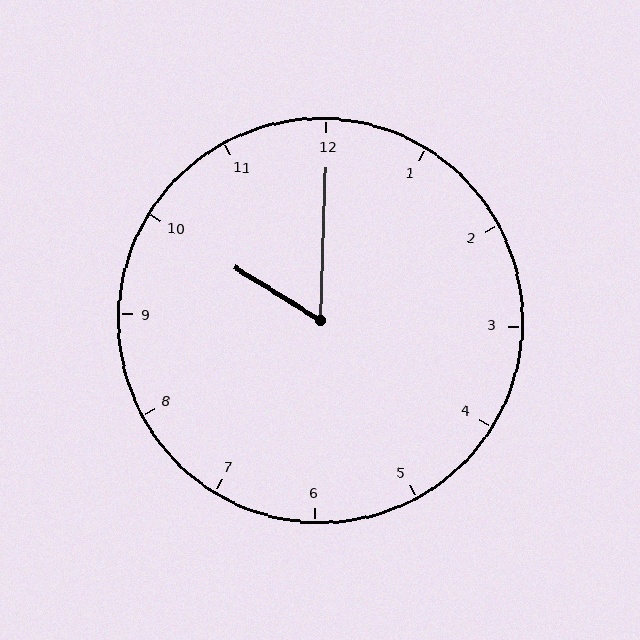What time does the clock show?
10:00.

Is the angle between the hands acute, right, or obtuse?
It is acute.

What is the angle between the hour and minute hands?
Approximately 60 degrees.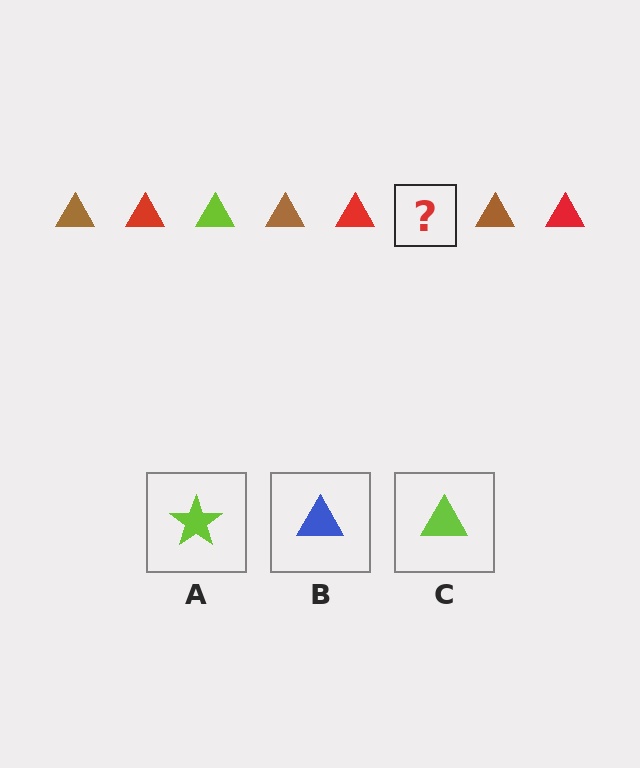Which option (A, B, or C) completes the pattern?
C.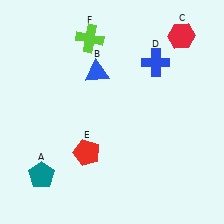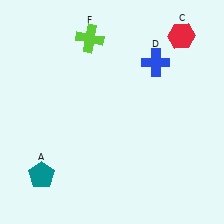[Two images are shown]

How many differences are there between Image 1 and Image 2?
There are 2 differences between the two images.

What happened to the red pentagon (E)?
The red pentagon (E) was removed in Image 2. It was in the bottom-left area of Image 1.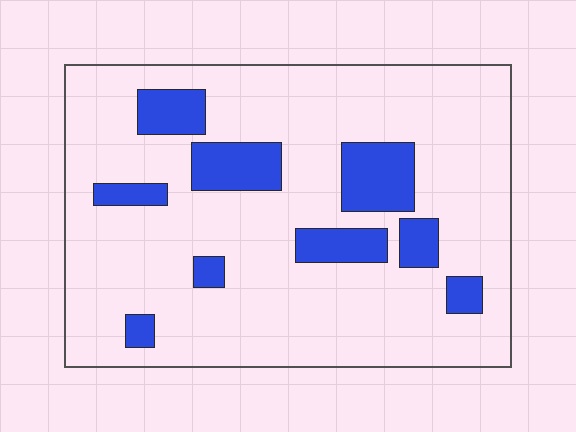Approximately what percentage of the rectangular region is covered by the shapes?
Approximately 15%.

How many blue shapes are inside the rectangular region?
9.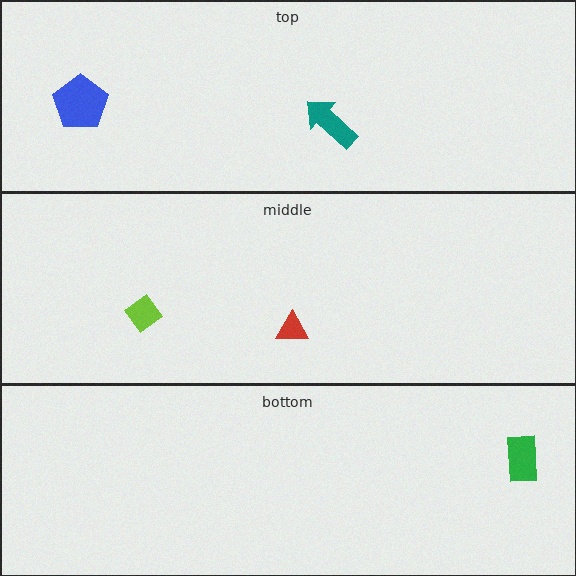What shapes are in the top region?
The teal arrow, the blue pentagon.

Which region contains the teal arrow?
The top region.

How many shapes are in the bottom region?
1.